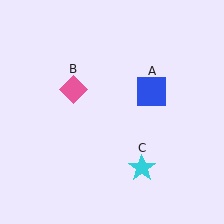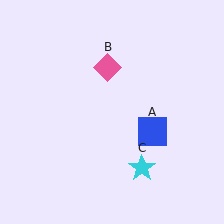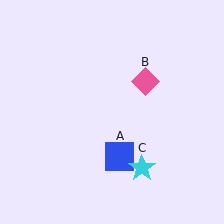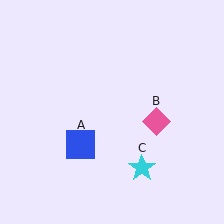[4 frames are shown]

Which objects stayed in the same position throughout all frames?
Cyan star (object C) remained stationary.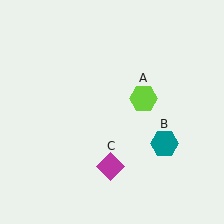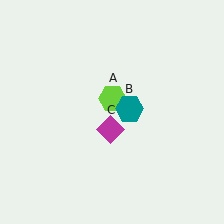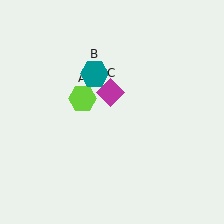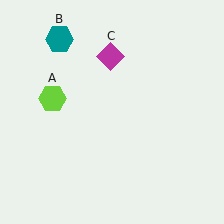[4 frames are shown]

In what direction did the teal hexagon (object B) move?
The teal hexagon (object B) moved up and to the left.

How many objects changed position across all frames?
3 objects changed position: lime hexagon (object A), teal hexagon (object B), magenta diamond (object C).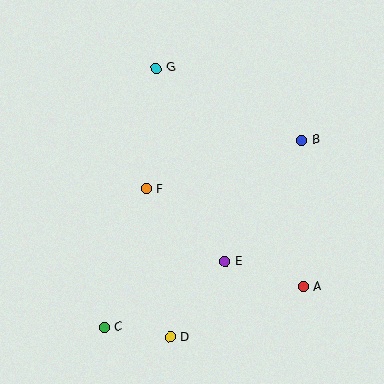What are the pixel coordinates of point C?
Point C is at (104, 327).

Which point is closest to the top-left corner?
Point G is closest to the top-left corner.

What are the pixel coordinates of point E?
Point E is at (225, 262).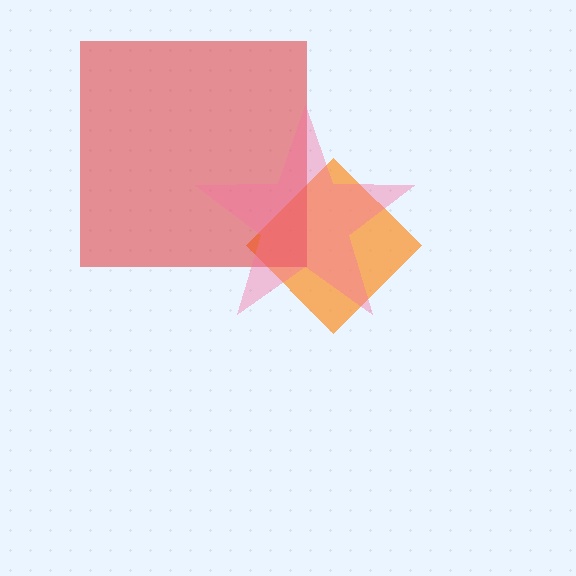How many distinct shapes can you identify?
There are 3 distinct shapes: an orange diamond, a red square, a pink star.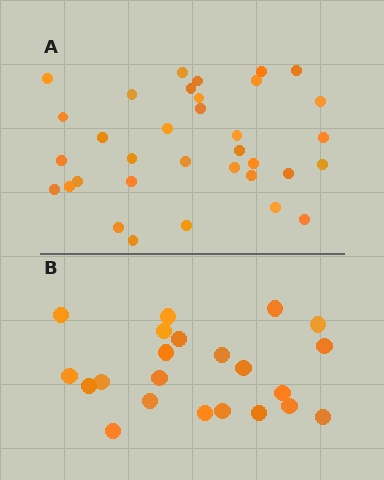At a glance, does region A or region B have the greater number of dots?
Region A (the top region) has more dots.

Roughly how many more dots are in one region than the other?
Region A has roughly 12 or so more dots than region B.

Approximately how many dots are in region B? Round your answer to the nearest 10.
About 20 dots. (The exact count is 22, which rounds to 20.)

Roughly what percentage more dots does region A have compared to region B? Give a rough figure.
About 55% more.